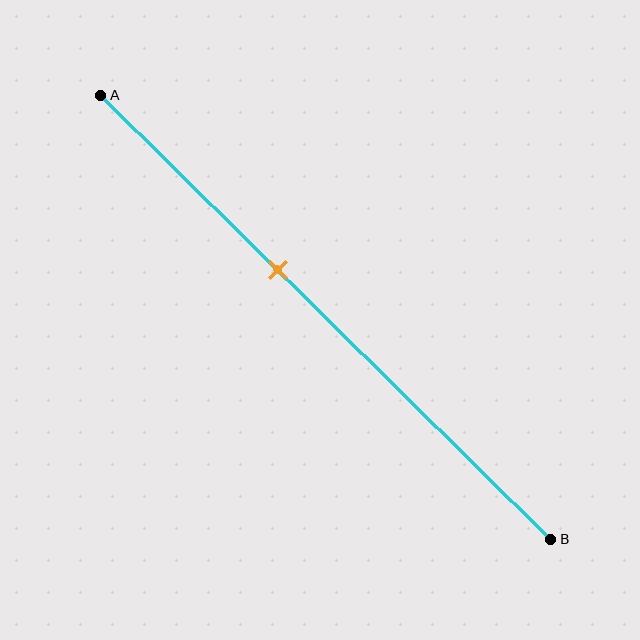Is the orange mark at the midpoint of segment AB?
No, the mark is at about 40% from A, not at the 50% midpoint.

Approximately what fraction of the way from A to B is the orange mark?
The orange mark is approximately 40% of the way from A to B.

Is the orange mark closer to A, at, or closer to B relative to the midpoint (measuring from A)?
The orange mark is closer to point A than the midpoint of segment AB.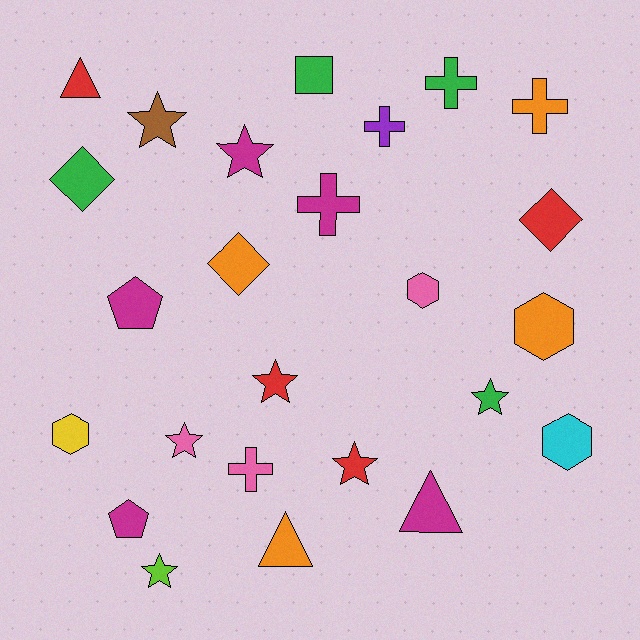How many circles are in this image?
There are no circles.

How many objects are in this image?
There are 25 objects.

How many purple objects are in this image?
There is 1 purple object.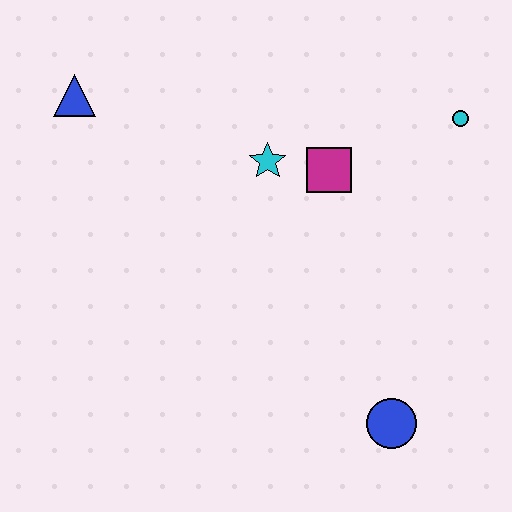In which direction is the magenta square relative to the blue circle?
The magenta square is above the blue circle.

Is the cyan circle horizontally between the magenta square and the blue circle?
No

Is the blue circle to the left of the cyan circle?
Yes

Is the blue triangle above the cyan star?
Yes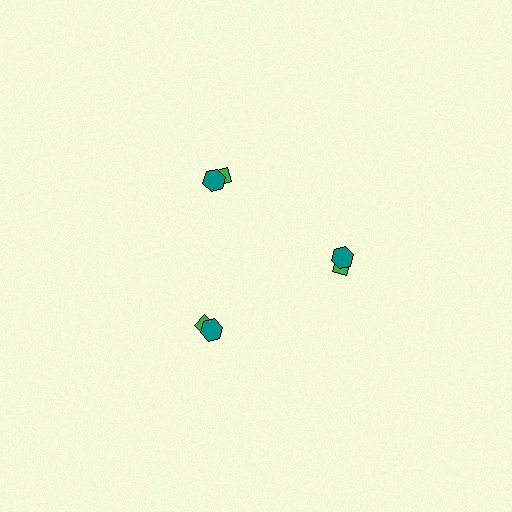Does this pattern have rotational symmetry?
Yes, this pattern has 3-fold rotational symmetry. It looks the same after rotating 120 degrees around the center.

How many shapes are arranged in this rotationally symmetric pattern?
There are 6 shapes, arranged in 3 groups of 2.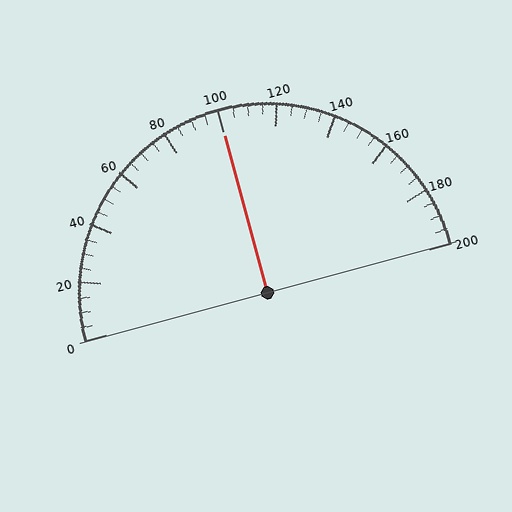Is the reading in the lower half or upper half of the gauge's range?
The reading is in the upper half of the range (0 to 200).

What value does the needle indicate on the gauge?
The needle indicates approximately 100.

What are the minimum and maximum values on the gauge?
The gauge ranges from 0 to 200.